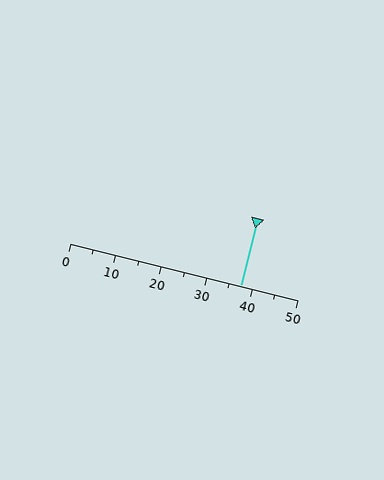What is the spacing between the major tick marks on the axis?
The major ticks are spaced 10 apart.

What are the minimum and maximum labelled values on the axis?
The axis runs from 0 to 50.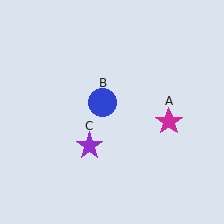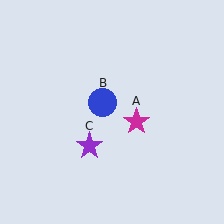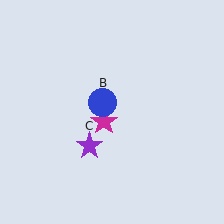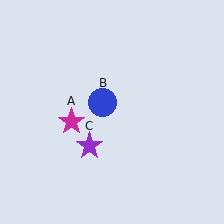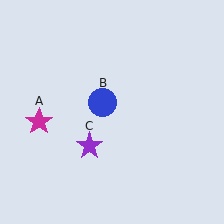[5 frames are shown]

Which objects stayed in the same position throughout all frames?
Blue circle (object B) and purple star (object C) remained stationary.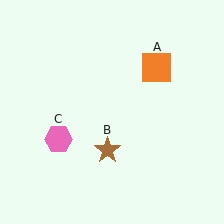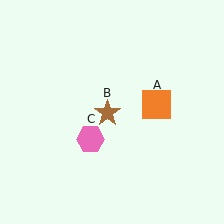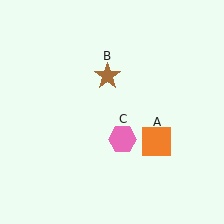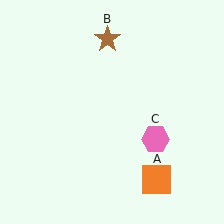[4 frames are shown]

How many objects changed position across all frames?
3 objects changed position: orange square (object A), brown star (object B), pink hexagon (object C).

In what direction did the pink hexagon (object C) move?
The pink hexagon (object C) moved right.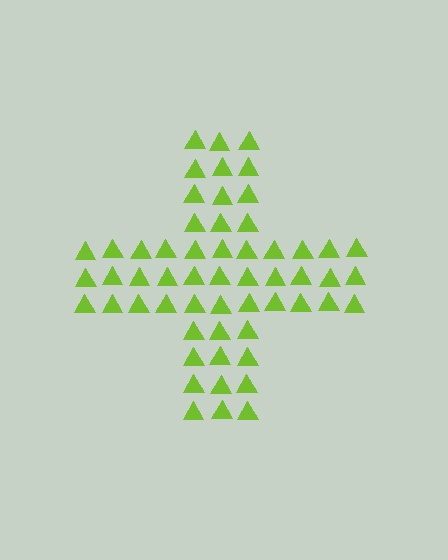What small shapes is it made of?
It is made of small triangles.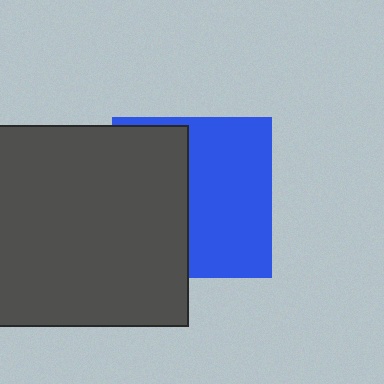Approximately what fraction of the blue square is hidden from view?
Roughly 46% of the blue square is hidden behind the dark gray square.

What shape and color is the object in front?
The object in front is a dark gray square.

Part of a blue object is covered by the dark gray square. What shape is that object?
It is a square.